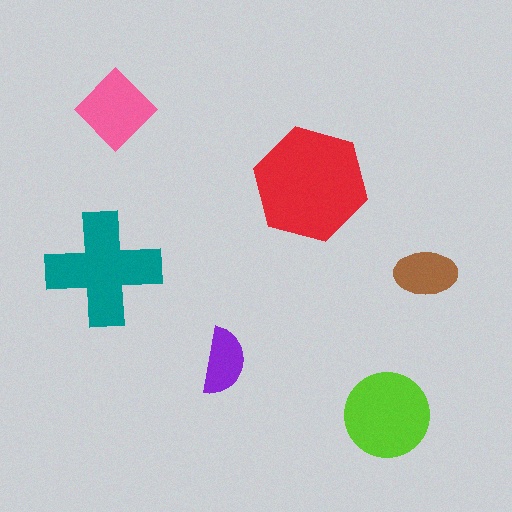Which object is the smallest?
The purple semicircle.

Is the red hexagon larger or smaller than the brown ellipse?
Larger.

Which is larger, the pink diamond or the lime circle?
The lime circle.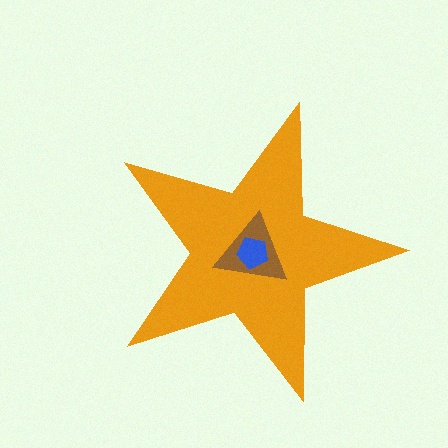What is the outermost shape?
The orange star.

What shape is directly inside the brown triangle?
The blue pentagon.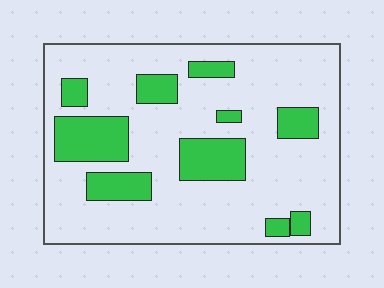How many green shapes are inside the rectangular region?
10.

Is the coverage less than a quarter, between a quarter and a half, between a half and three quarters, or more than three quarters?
Less than a quarter.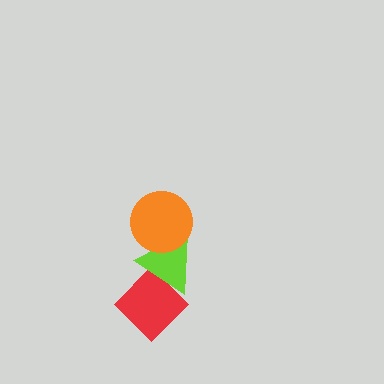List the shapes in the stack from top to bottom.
From top to bottom: the orange circle, the lime triangle, the red diamond.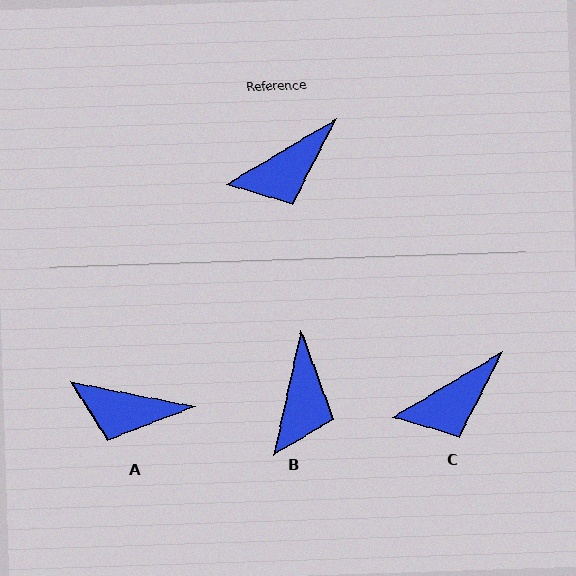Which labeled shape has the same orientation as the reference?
C.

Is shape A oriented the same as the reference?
No, it is off by about 42 degrees.